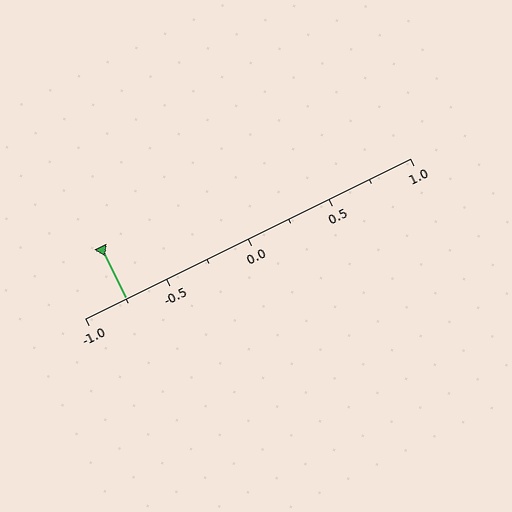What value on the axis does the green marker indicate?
The marker indicates approximately -0.75.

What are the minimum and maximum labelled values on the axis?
The axis runs from -1.0 to 1.0.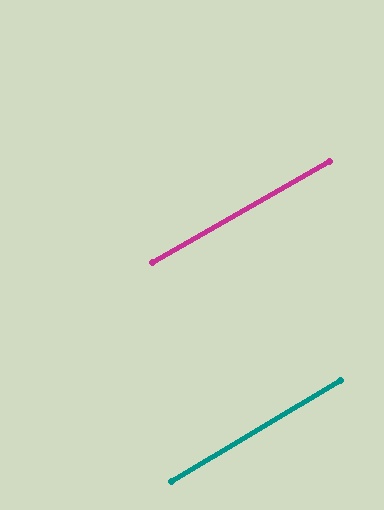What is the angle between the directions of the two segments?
Approximately 1 degree.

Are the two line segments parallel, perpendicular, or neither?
Parallel — their directions differ by only 1.4°.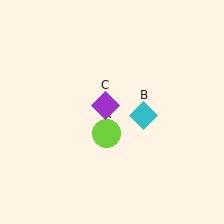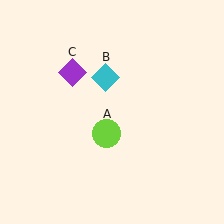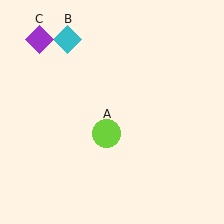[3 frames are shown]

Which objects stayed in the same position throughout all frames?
Lime circle (object A) remained stationary.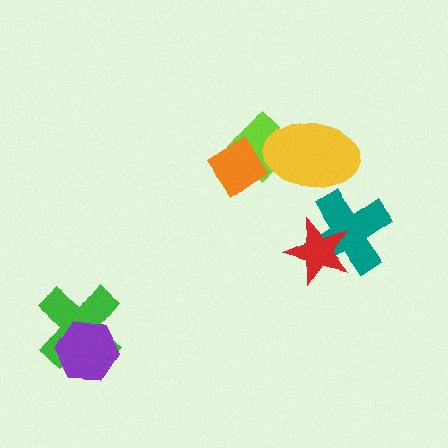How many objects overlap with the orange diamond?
1 object overlaps with the orange diamond.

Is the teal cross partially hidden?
Yes, it is partially covered by another shape.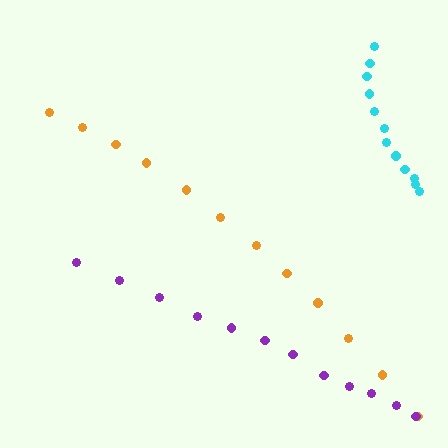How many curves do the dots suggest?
There are 3 distinct paths.